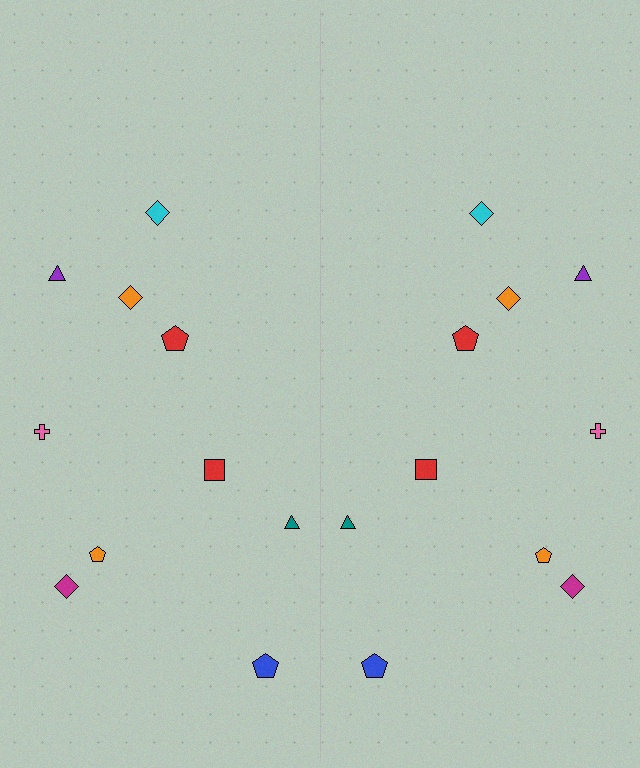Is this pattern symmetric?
Yes, this pattern has bilateral (reflection) symmetry.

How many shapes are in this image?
There are 20 shapes in this image.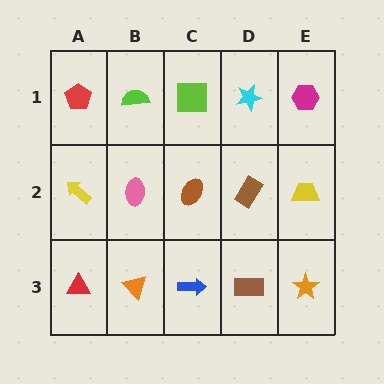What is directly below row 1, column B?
A pink ellipse.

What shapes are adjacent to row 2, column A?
A red pentagon (row 1, column A), a red triangle (row 3, column A), a pink ellipse (row 2, column B).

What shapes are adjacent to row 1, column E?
A yellow trapezoid (row 2, column E), a cyan star (row 1, column D).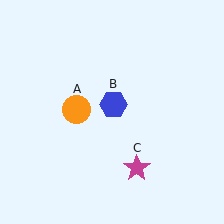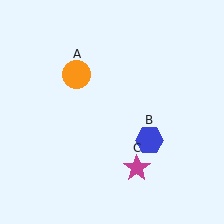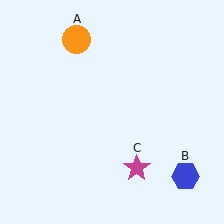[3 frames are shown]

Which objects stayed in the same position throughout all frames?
Magenta star (object C) remained stationary.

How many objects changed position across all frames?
2 objects changed position: orange circle (object A), blue hexagon (object B).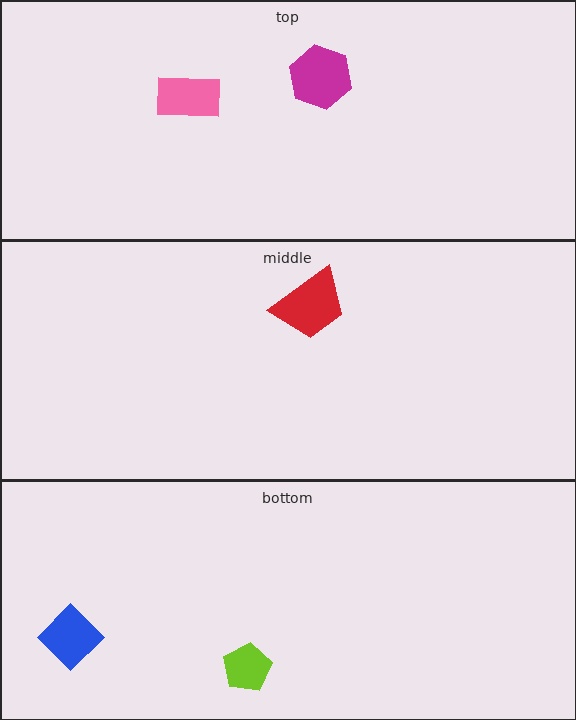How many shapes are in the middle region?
1.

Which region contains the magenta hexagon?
The top region.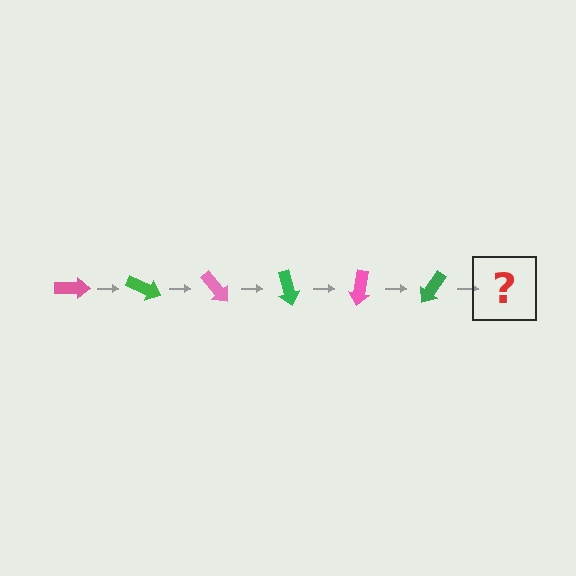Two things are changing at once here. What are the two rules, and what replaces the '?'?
The two rules are that it rotates 25 degrees each step and the color cycles through pink and green. The '?' should be a pink arrow, rotated 150 degrees from the start.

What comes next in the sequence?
The next element should be a pink arrow, rotated 150 degrees from the start.